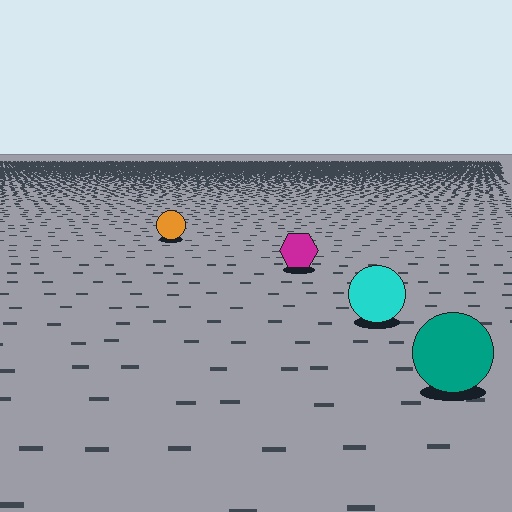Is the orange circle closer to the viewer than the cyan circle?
No. The cyan circle is closer — you can tell from the texture gradient: the ground texture is coarser near it.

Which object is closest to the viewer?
The teal circle is closest. The texture marks near it are larger and more spread out.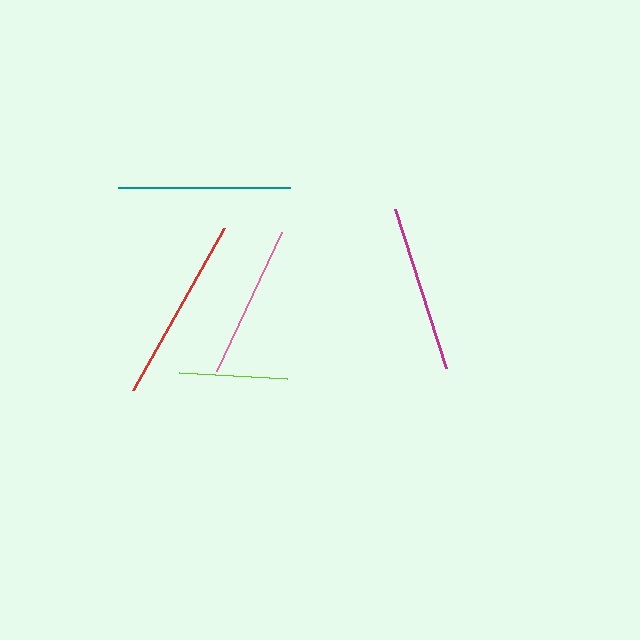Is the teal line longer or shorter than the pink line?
The teal line is longer than the pink line.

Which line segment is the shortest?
The lime line is the shortest at approximately 108 pixels.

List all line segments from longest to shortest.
From longest to shortest: red, teal, magenta, pink, lime.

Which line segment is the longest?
The red line is the longest at approximately 185 pixels.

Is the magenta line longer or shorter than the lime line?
The magenta line is longer than the lime line.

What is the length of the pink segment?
The pink segment is approximately 153 pixels long.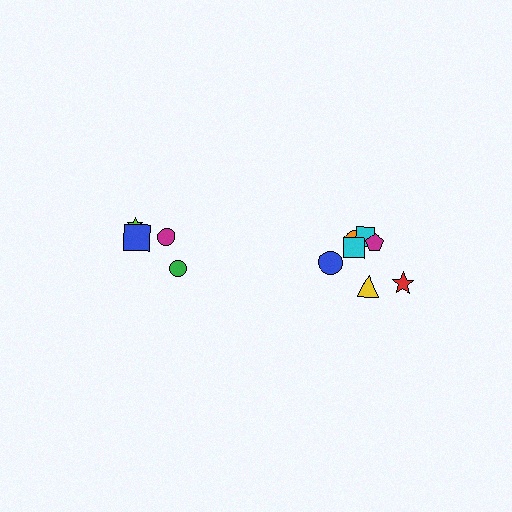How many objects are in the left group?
There are 4 objects.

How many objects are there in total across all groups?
There are 11 objects.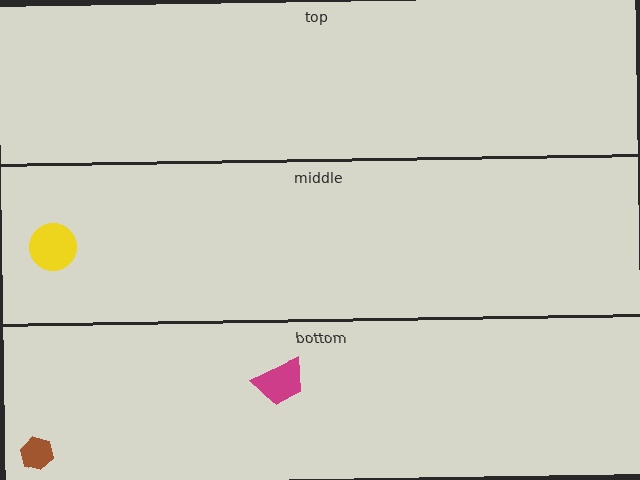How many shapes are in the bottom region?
2.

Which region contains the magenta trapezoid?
The bottom region.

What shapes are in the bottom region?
The magenta trapezoid, the brown hexagon.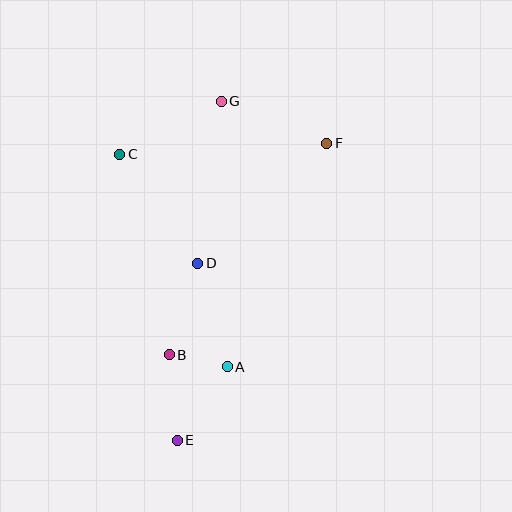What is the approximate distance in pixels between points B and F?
The distance between B and F is approximately 263 pixels.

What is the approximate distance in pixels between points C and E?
The distance between C and E is approximately 292 pixels.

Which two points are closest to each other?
Points A and B are closest to each other.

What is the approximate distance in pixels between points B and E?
The distance between B and E is approximately 86 pixels.